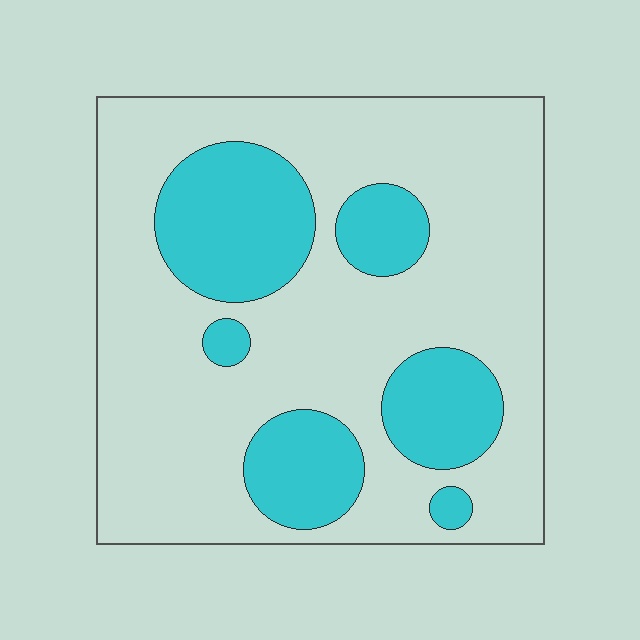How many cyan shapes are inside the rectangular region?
6.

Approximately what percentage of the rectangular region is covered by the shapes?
Approximately 25%.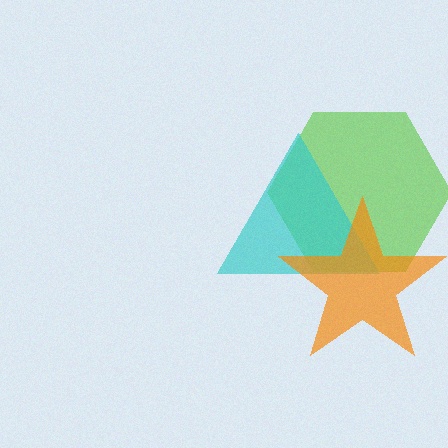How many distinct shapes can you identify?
There are 3 distinct shapes: a lime hexagon, a cyan triangle, an orange star.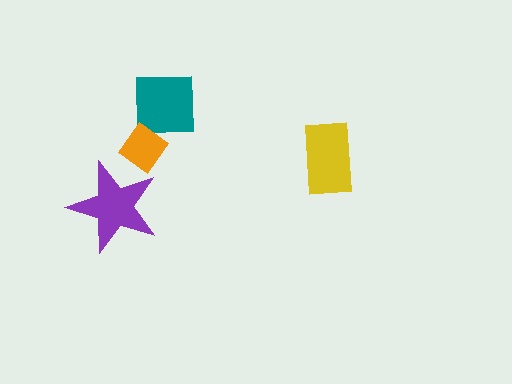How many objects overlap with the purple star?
1 object overlaps with the purple star.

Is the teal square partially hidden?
Yes, it is partially covered by another shape.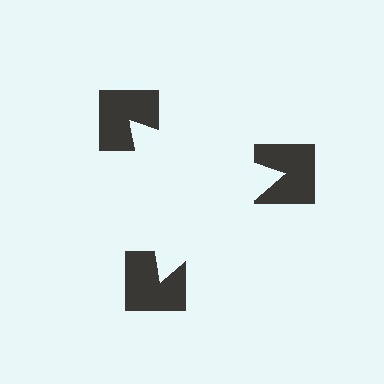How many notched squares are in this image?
There are 3 — one at each vertex of the illusory triangle.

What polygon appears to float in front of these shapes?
An illusory triangle — its edges are inferred from the aligned wedge cuts in the notched squares, not physically drawn.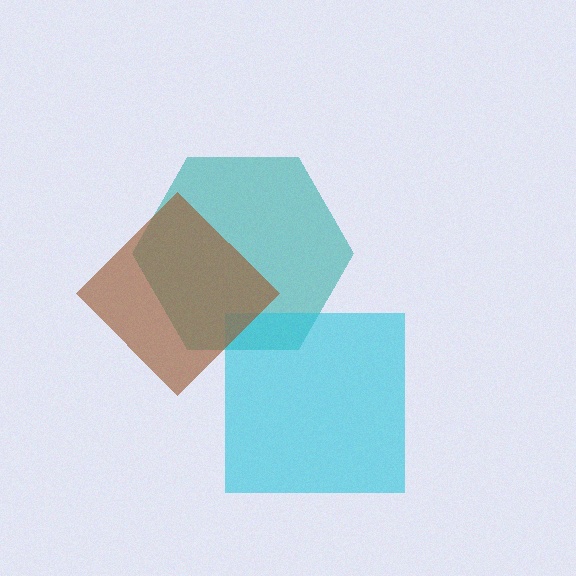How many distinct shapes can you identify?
There are 3 distinct shapes: a teal hexagon, a cyan square, a brown diamond.